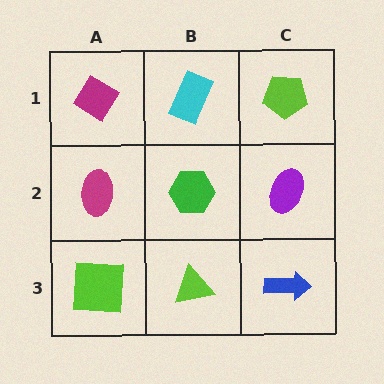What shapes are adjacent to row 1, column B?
A green hexagon (row 2, column B), a magenta diamond (row 1, column A), a lime pentagon (row 1, column C).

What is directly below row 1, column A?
A magenta ellipse.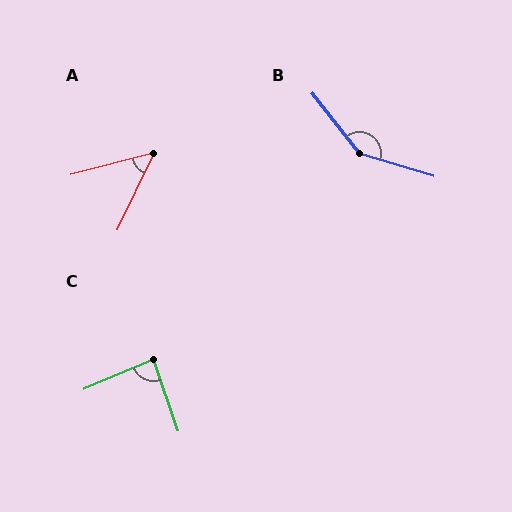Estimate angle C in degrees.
Approximately 86 degrees.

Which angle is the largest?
B, at approximately 145 degrees.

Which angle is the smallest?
A, at approximately 50 degrees.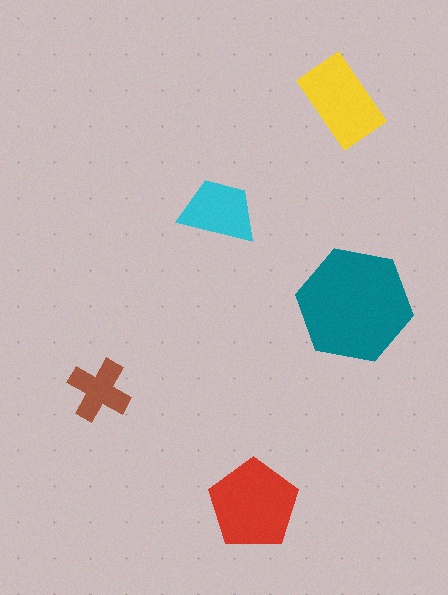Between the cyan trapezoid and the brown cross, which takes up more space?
The cyan trapezoid.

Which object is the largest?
The teal hexagon.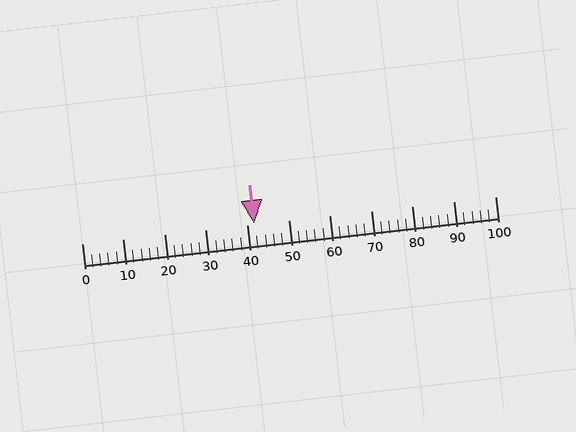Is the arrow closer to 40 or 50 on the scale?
The arrow is closer to 40.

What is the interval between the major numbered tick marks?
The major tick marks are spaced 10 units apart.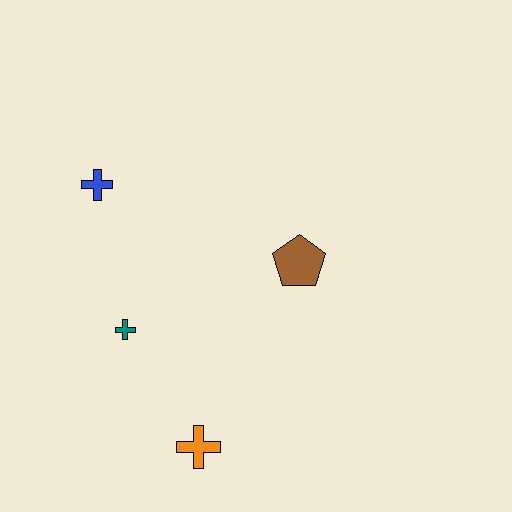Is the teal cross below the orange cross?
No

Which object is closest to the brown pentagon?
The teal cross is closest to the brown pentagon.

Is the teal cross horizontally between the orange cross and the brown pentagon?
No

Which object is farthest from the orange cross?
The blue cross is farthest from the orange cross.